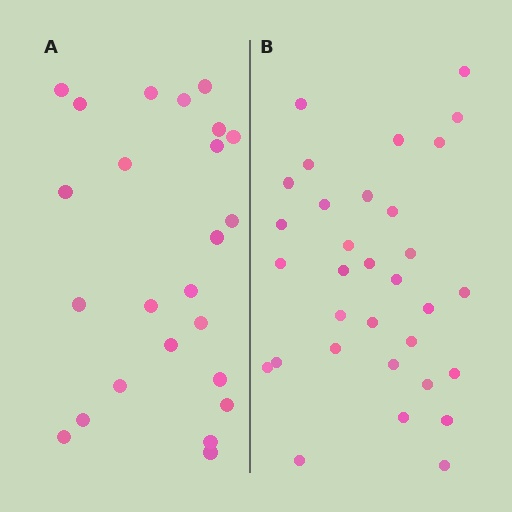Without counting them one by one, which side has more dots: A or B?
Region B (the right region) has more dots.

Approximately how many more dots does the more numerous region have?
Region B has roughly 8 or so more dots than region A.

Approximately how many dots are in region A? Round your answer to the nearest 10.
About 20 dots. (The exact count is 24, which rounds to 20.)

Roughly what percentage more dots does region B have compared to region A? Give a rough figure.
About 35% more.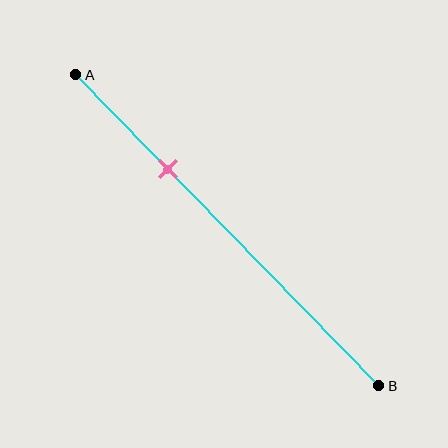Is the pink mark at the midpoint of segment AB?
No, the mark is at about 30% from A, not at the 50% midpoint.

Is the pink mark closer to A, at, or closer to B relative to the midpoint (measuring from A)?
The pink mark is closer to point A than the midpoint of segment AB.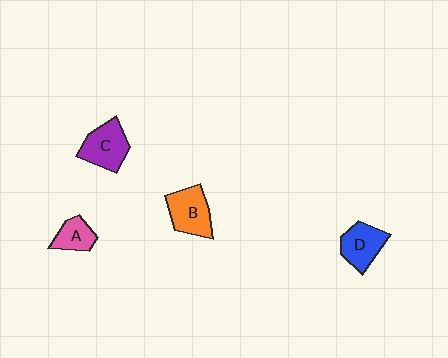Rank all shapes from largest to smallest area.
From largest to smallest: B (orange), C (purple), D (blue), A (pink).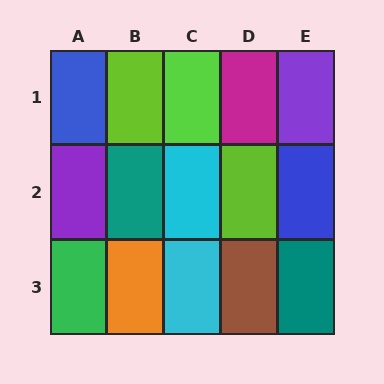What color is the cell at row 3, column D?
Brown.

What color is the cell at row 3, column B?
Orange.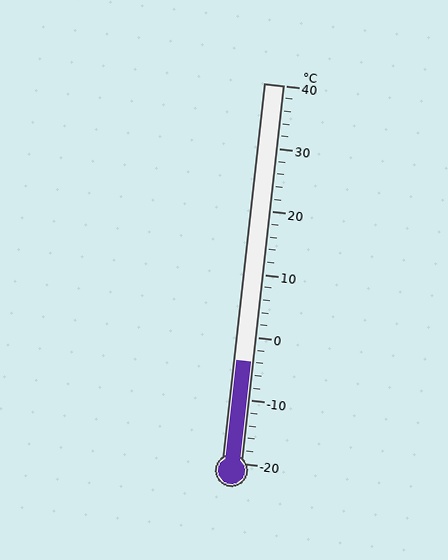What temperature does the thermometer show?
The thermometer shows approximately -4°C.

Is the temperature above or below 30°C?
The temperature is below 30°C.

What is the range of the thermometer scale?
The thermometer scale ranges from -20°C to 40°C.